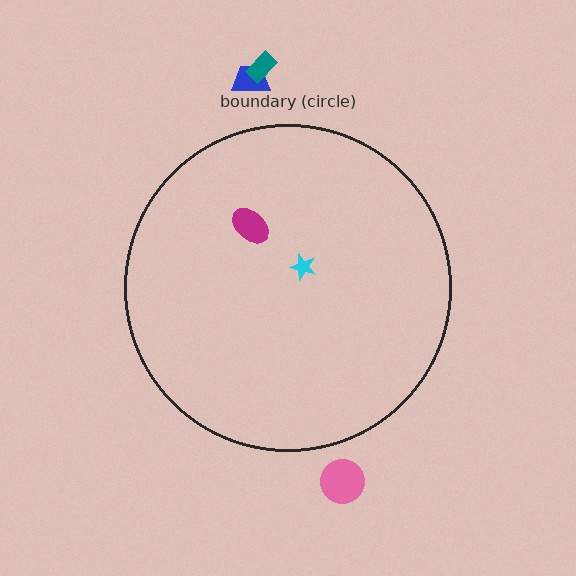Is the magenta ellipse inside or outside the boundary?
Inside.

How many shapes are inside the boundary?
2 inside, 3 outside.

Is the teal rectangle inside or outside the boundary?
Outside.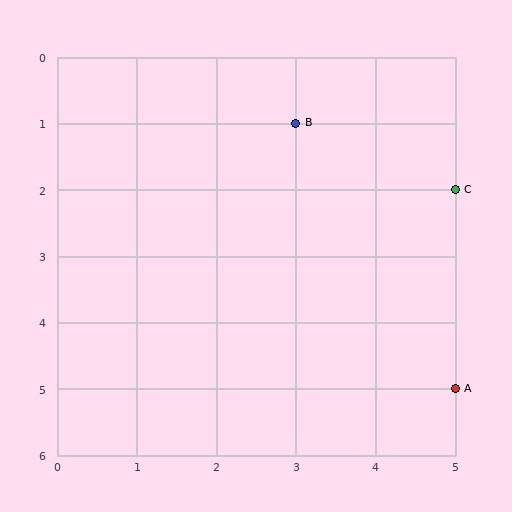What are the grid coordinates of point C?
Point C is at grid coordinates (5, 2).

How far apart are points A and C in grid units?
Points A and C are 3 rows apart.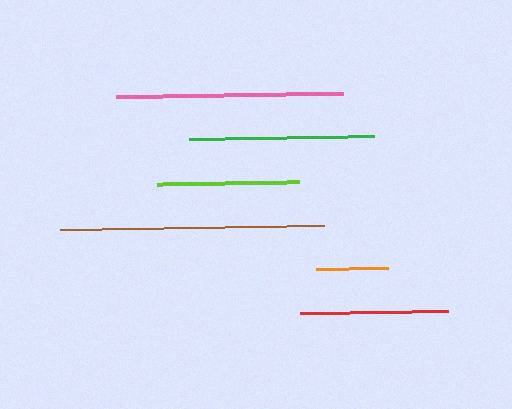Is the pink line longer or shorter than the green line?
The pink line is longer than the green line.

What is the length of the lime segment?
The lime segment is approximately 142 pixels long.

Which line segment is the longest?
The brown line is the longest at approximately 264 pixels.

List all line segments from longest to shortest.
From longest to shortest: brown, pink, green, red, lime, orange.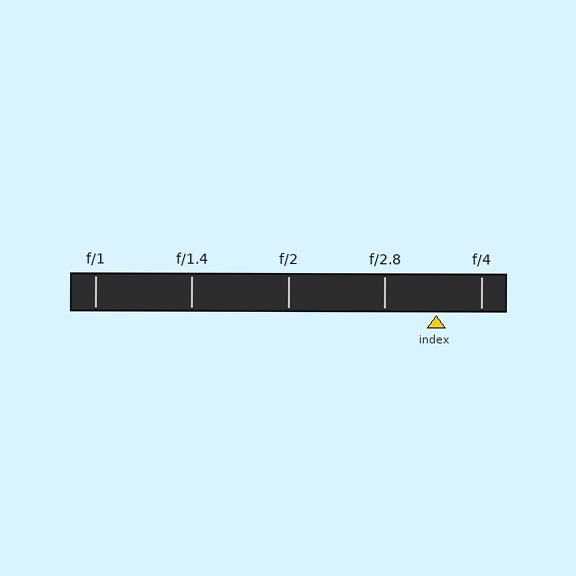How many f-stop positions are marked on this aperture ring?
There are 5 f-stop positions marked.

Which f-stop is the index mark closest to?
The index mark is closest to f/4.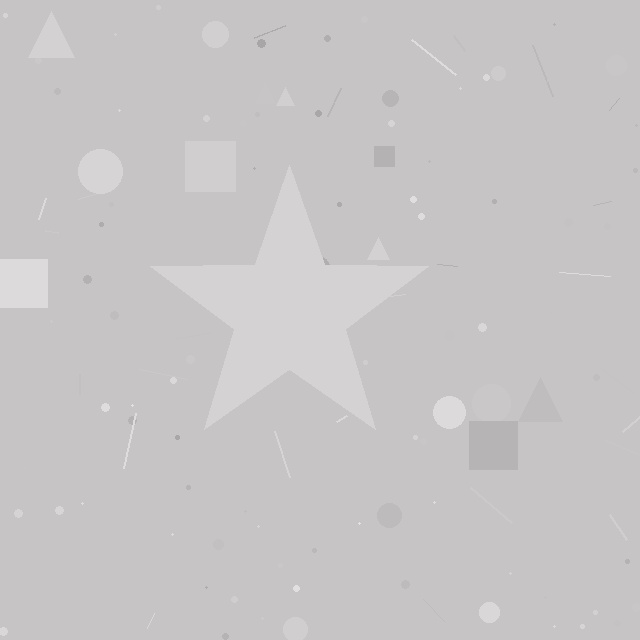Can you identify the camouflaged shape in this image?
The camouflaged shape is a star.